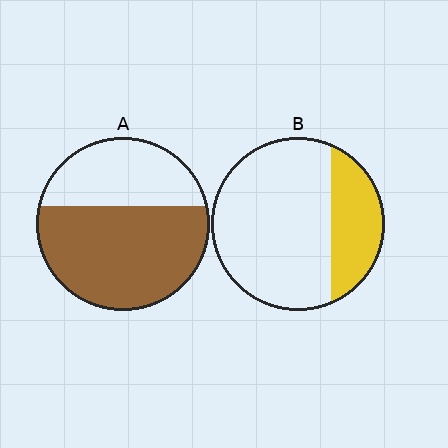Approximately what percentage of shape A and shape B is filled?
A is approximately 65% and B is approximately 25%.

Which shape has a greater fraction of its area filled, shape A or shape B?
Shape A.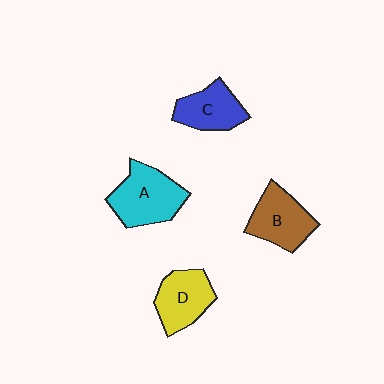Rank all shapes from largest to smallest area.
From largest to smallest: A (cyan), B (brown), D (yellow), C (blue).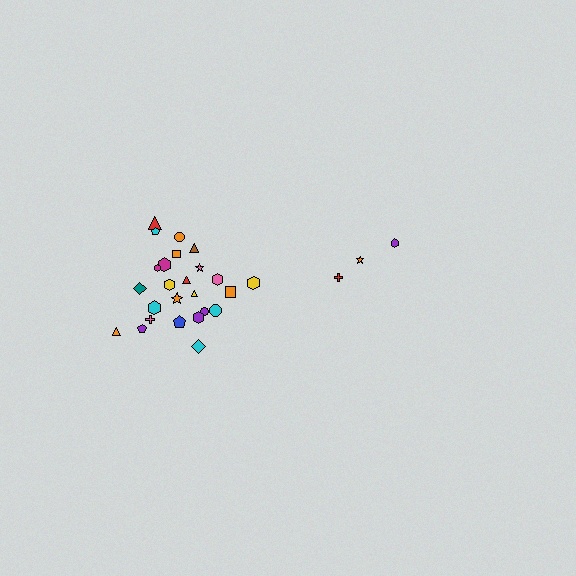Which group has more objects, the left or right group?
The left group.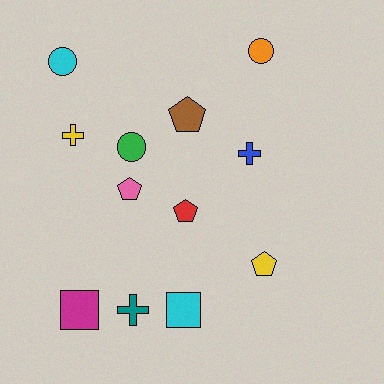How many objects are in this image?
There are 12 objects.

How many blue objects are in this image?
There is 1 blue object.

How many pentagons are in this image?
There are 4 pentagons.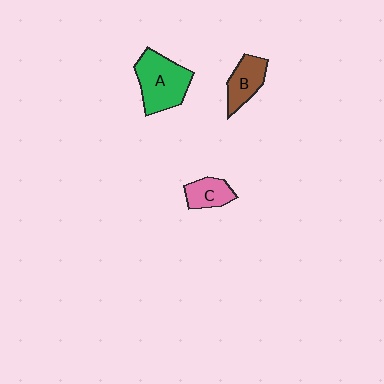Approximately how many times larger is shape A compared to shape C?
Approximately 2.0 times.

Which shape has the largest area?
Shape A (green).